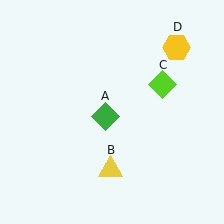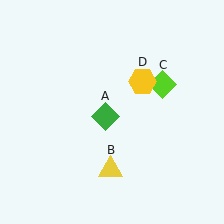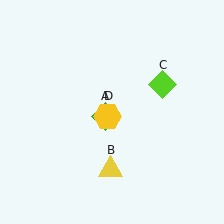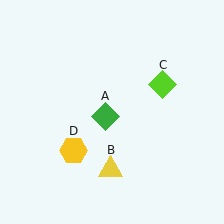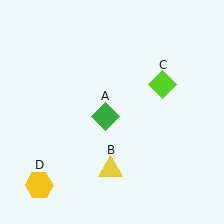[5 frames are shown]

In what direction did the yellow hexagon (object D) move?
The yellow hexagon (object D) moved down and to the left.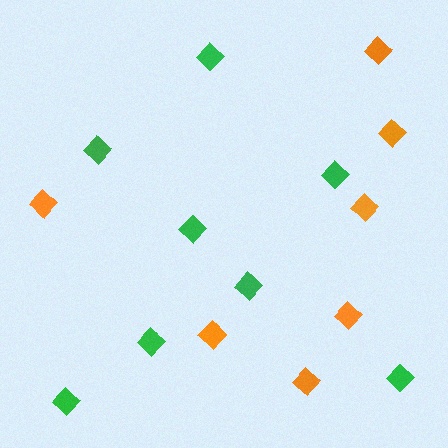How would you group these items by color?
There are 2 groups: one group of green diamonds (8) and one group of orange diamonds (7).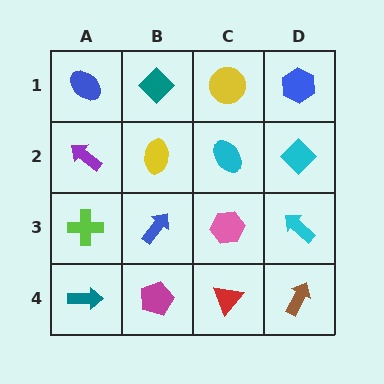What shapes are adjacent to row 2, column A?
A blue ellipse (row 1, column A), a lime cross (row 3, column A), a yellow ellipse (row 2, column B).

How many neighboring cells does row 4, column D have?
2.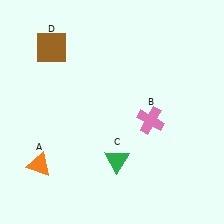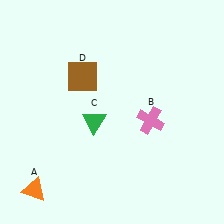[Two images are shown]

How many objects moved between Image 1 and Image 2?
3 objects moved between the two images.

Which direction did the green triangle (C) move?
The green triangle (C) moved up.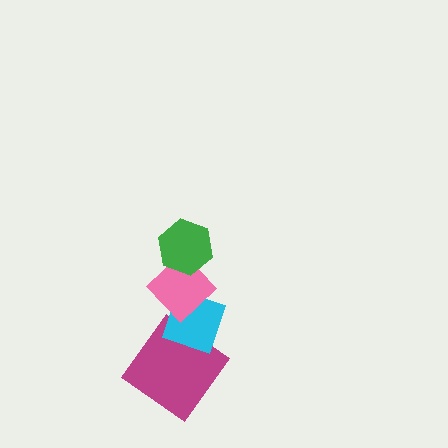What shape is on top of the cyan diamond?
The pink diamond is on top of the cyan diamond.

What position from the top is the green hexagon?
The green hexagon is 1st from the top.